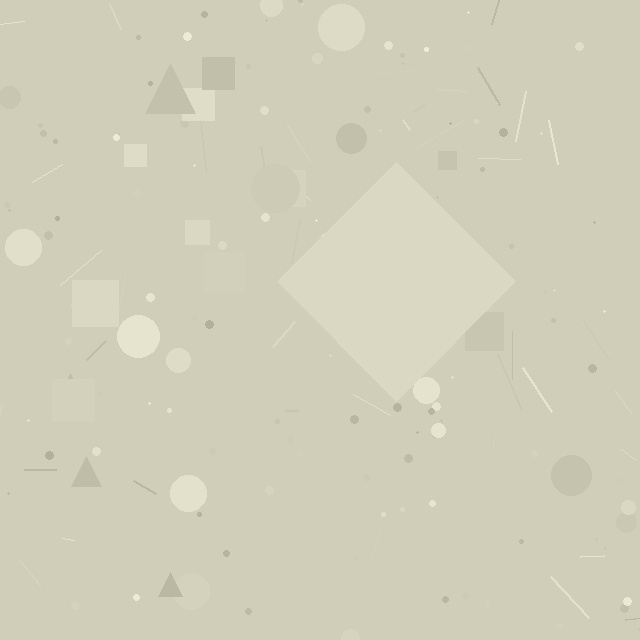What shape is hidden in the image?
A diamond is hidden in the image.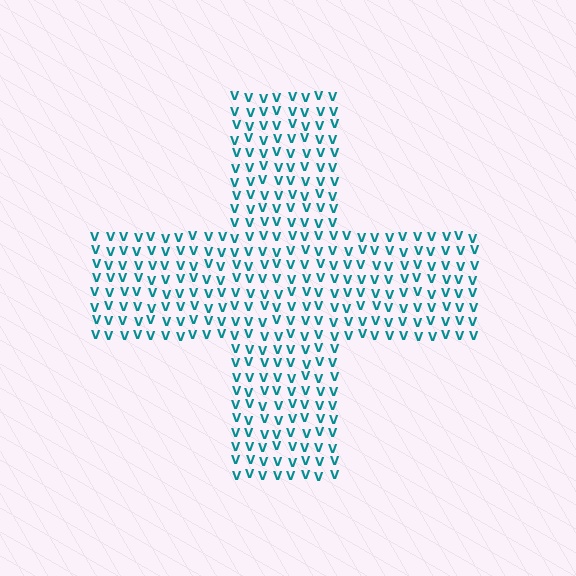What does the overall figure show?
The overall figure shows a cross.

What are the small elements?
The small elements are letter V's.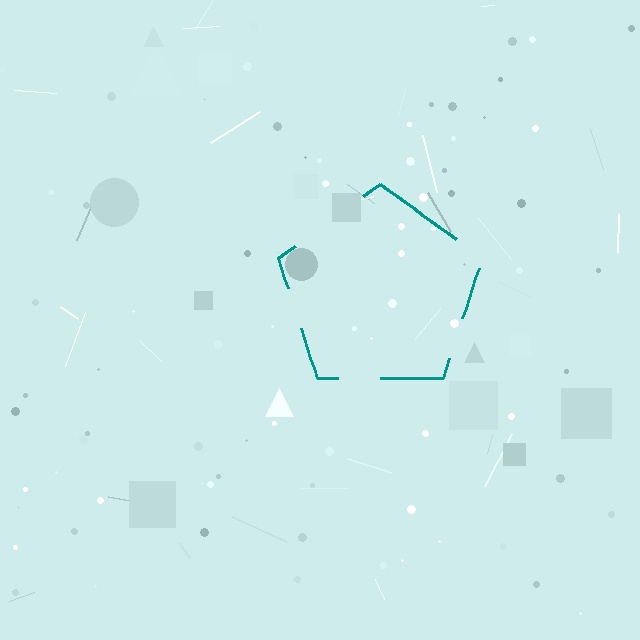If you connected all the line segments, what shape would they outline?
They would outline a pentagon.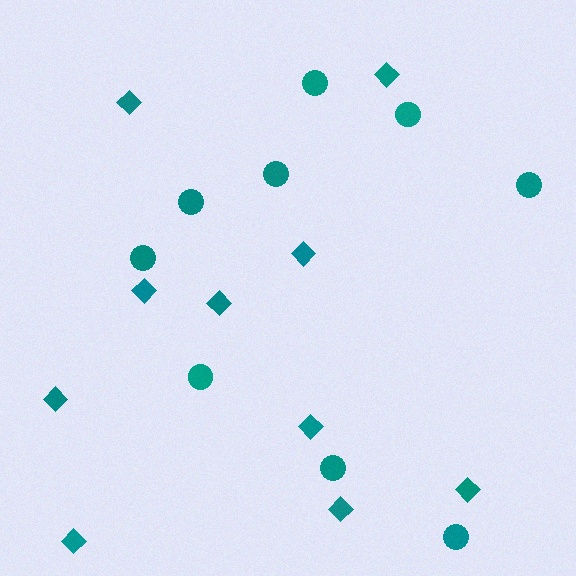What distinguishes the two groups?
There are 2 groups: one group of diamonds (10) and one group of circles (9).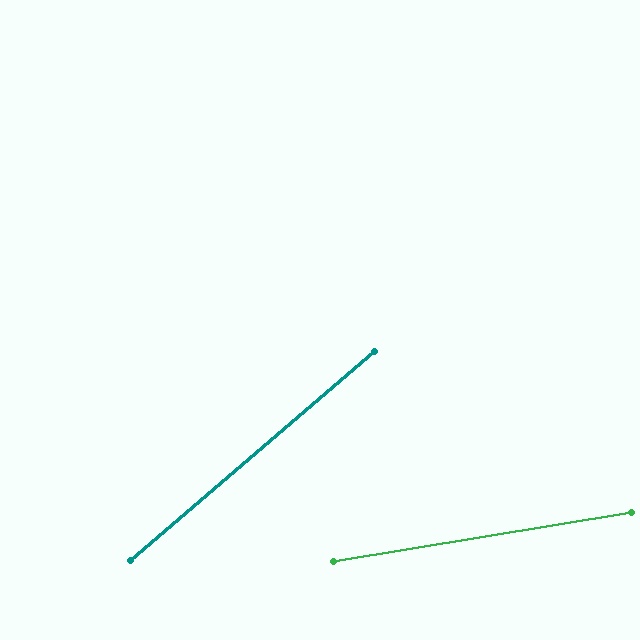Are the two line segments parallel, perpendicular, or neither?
Neither parallel nor perpendicular — they differ by about 31°.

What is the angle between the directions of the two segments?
Approximately 31 degrees.